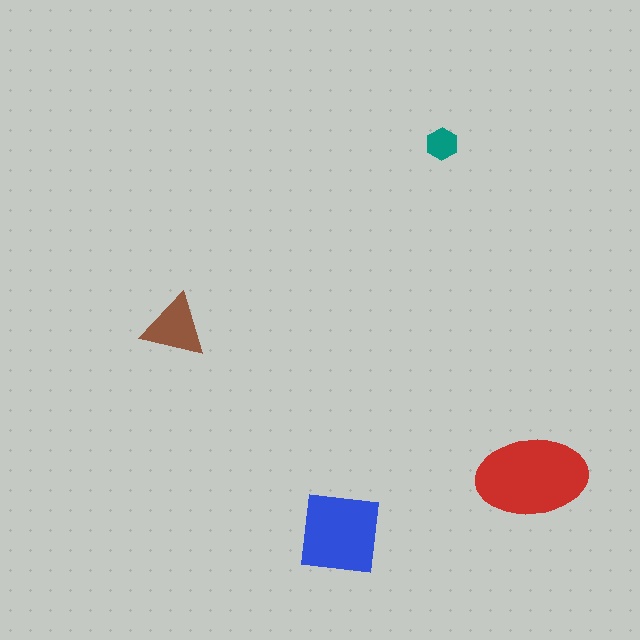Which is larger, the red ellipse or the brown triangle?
The red ellipse.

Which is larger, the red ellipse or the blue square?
The red ellipse.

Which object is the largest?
The red ellipse.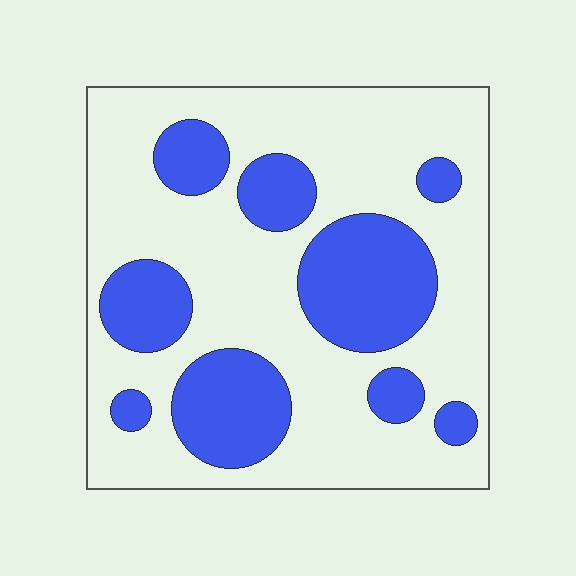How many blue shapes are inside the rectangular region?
9.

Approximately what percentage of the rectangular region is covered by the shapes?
Approximately 30%.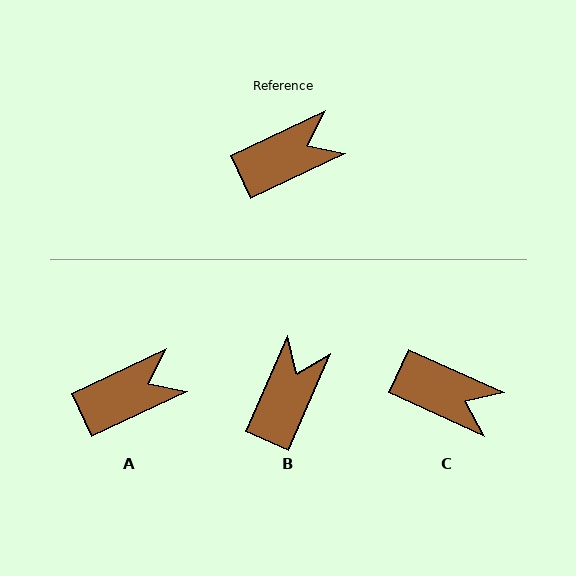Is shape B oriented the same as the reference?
No, it is off by about 42 degrees.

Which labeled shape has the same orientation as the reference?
A.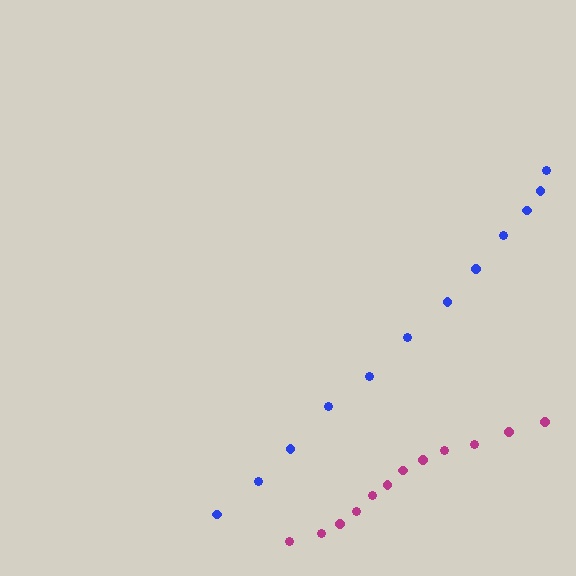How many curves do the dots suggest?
There are 2 distinct paths.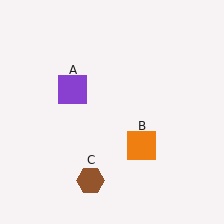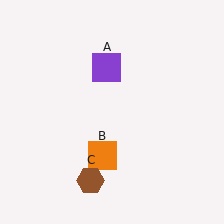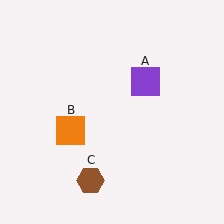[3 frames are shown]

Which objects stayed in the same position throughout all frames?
Brown hexagon (object C) remained stationary.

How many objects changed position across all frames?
2 objects changed position: purple square (object A), orange square (object B).